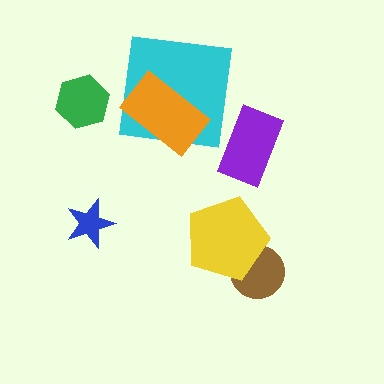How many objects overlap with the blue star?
0 objects overlap with the blue star.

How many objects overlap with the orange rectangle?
1 object overlaps with the orange rectangle.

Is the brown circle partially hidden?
Yes, it is partially covered by another shape.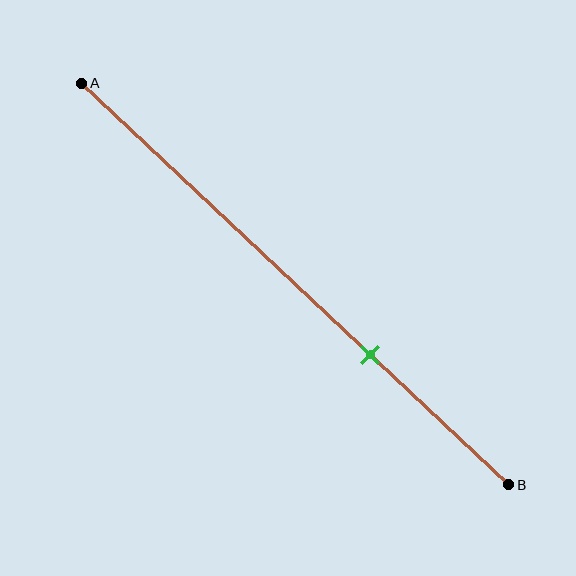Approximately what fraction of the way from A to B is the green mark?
The green mark is approximately 70% of the way from A to B.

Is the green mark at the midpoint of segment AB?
No, the mark is at about 70% from A, not at the 50% midpoint.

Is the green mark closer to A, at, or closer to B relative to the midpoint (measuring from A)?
The green mark is closer to point B than the midpoint of segment AB.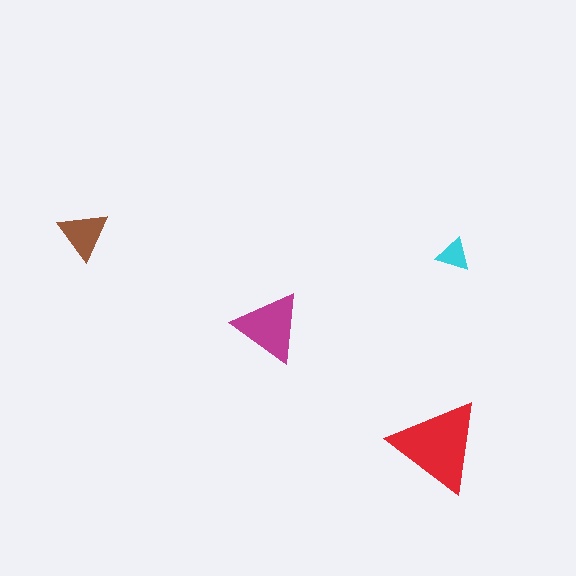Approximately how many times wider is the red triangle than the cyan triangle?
About 3 times wider.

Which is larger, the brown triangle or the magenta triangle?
The magenta one.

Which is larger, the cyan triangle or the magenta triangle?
The magenta one.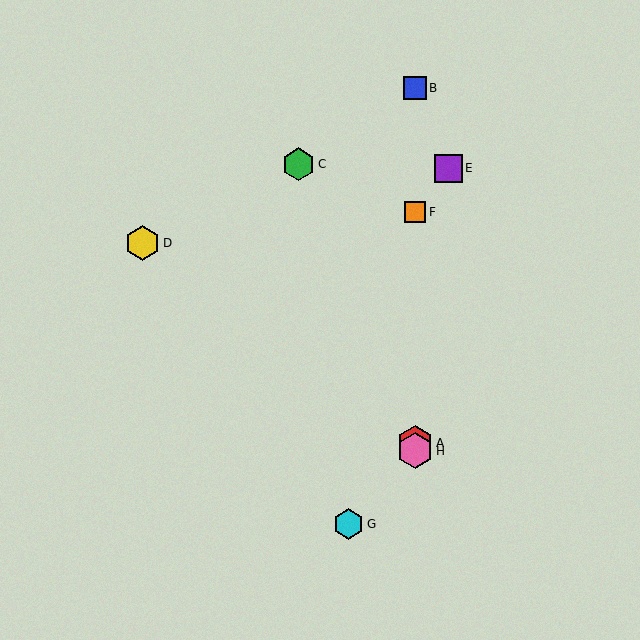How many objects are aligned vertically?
4 objects (A, B, F, H) are aligned vertically.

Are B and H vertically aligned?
Yes, both are at x≈415.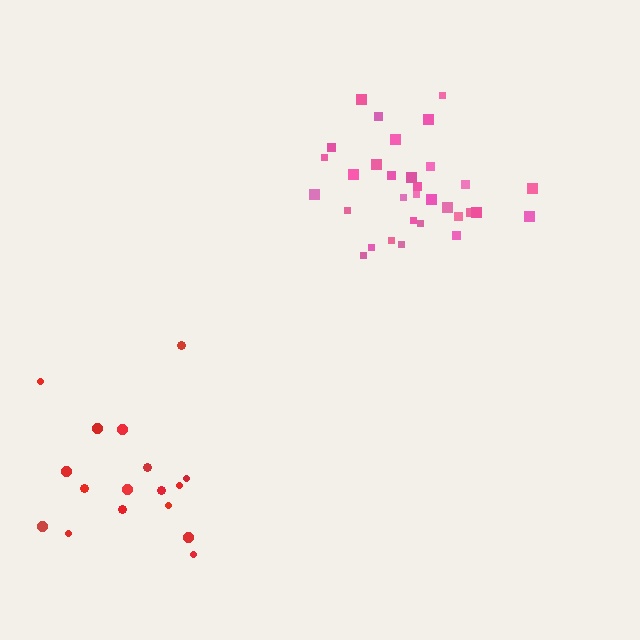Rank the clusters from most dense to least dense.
pink, red.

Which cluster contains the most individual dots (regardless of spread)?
Pink (32).